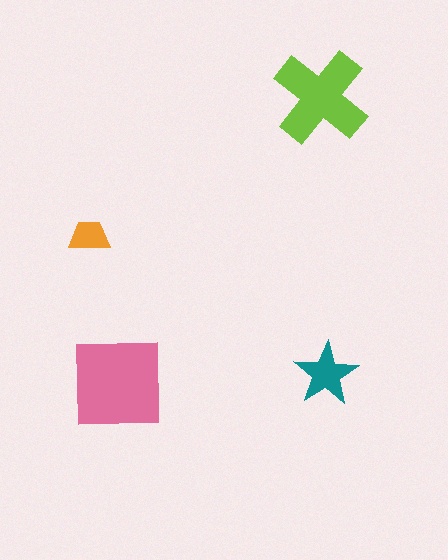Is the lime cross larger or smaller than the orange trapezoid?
Larger.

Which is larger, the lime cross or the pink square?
The pink square.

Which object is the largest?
The pink square.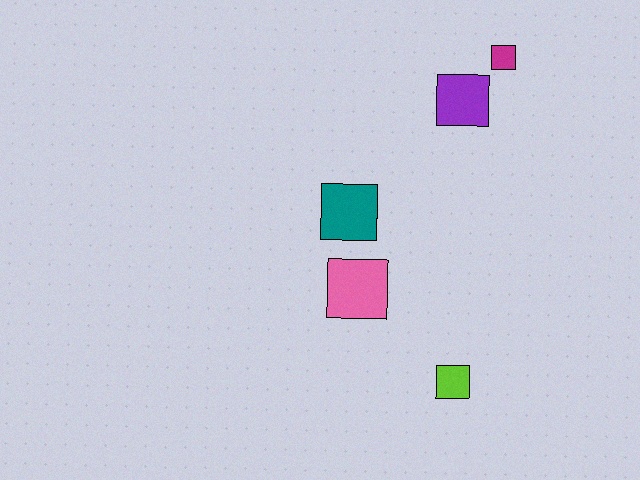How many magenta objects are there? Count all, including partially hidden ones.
There is 1 magenta object.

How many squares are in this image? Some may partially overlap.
There are 5 squares.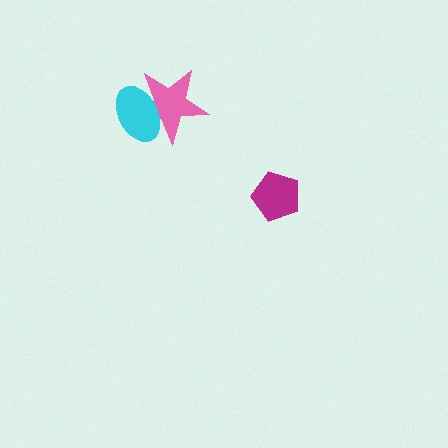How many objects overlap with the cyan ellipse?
1 object overlaps with the cyan ellipse.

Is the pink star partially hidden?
Yes, it is partially covered by another shape.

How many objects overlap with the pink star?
1 object overlaps with the pink star.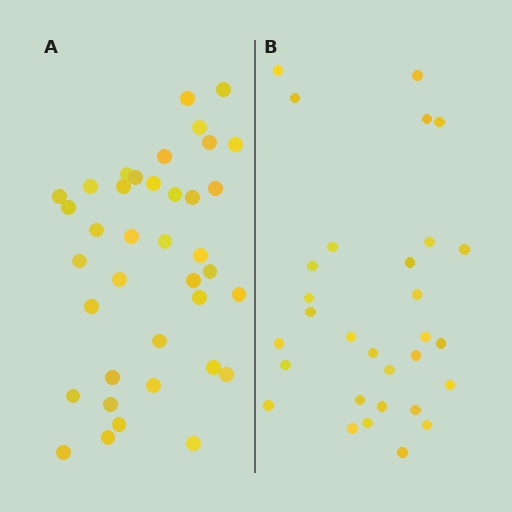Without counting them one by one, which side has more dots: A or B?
Region A (the left region) has more dots.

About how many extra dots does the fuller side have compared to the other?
Region A has roughly 8 or so more dots than region B.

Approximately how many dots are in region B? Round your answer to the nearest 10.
About 30 dots.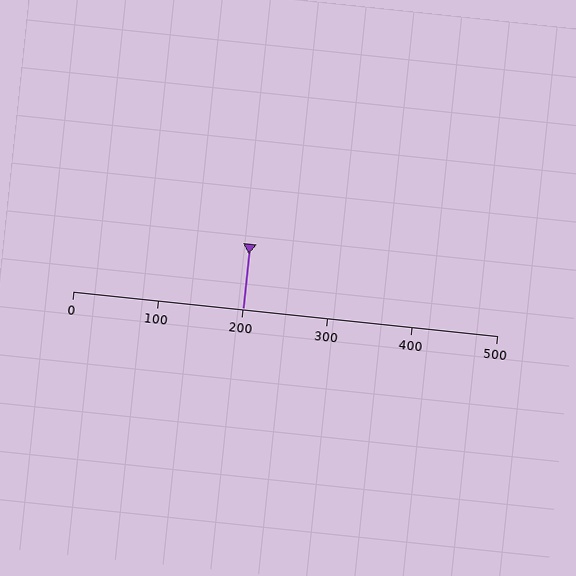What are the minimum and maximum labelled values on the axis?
The axis runs from 0 to 500.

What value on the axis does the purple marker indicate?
The marker indicates approximately 200.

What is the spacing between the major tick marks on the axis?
The major ticks are spaced 100 apart.